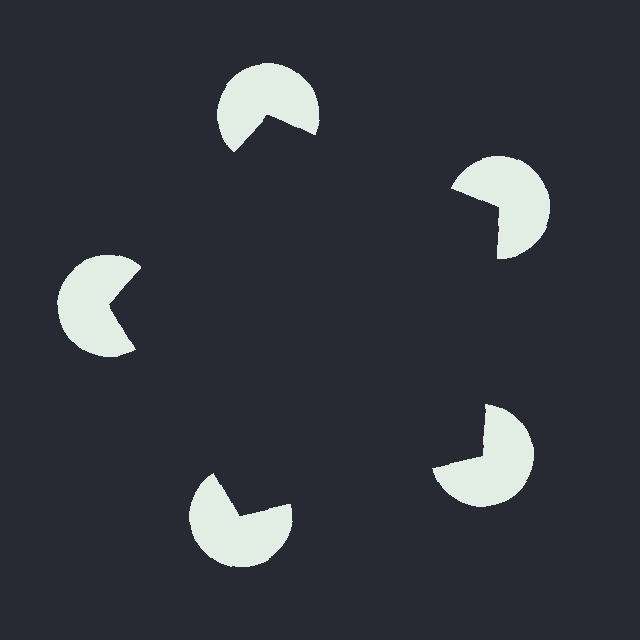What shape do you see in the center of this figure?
An illusory pentagon — its edges are inferred from the aligned wedge cuts in the pac-man discs, not physically drawn.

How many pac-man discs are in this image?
There are 5 — one at each vertex of the illusory pentagon.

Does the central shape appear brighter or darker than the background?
It typically appears slightly darker than the background, even though no actual brightness change is drawn.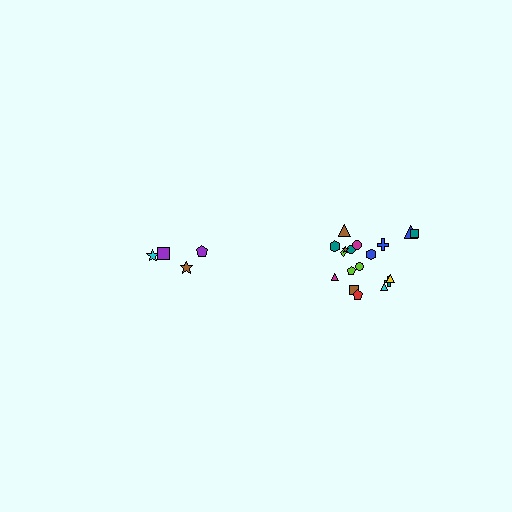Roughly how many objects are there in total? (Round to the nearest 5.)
Roughly 20 objects in total.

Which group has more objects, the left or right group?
The right group.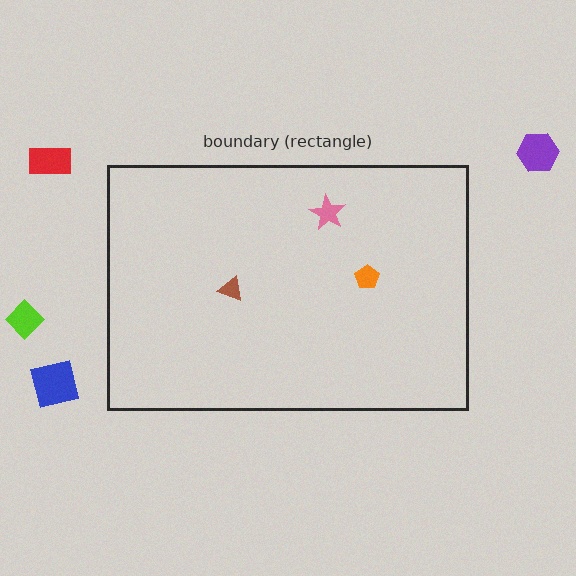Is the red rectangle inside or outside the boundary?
Outside.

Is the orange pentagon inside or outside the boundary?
Inside.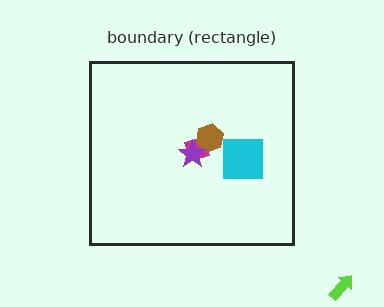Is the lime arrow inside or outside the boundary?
Outside.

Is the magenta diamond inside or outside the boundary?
Inside.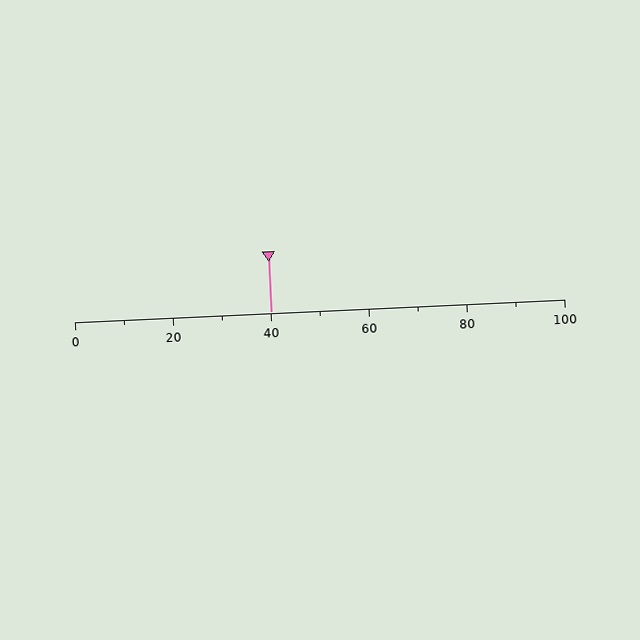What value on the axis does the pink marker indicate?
The marker indicates approximately 40.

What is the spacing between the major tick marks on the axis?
The major ticks are spaced 20 apart.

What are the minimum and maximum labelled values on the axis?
The axis runs from 0 to 100.